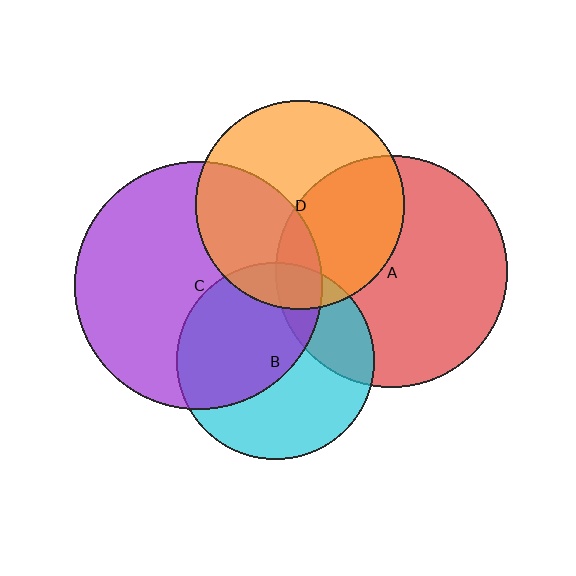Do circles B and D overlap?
Yes.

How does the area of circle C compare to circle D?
Approximately 1.4 times.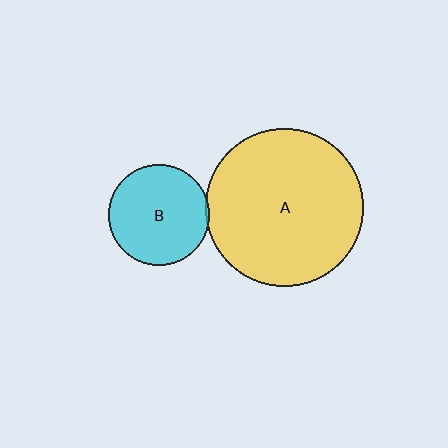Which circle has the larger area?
Circle A (yellow).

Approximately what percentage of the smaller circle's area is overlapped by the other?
Approximately 5%.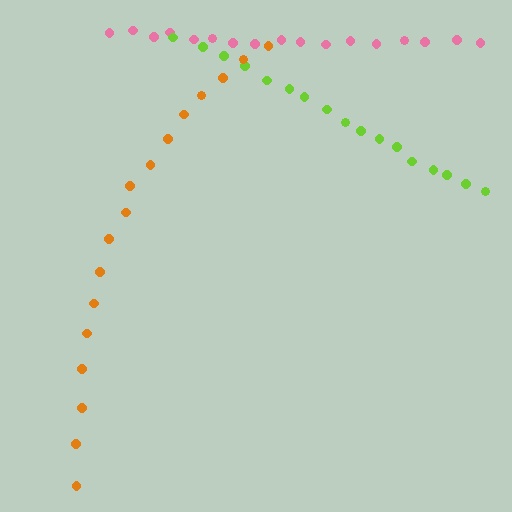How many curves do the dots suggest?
There are 3 distinct paths.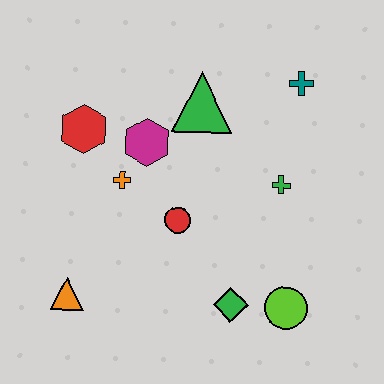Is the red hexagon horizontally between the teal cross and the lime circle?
No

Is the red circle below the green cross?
Yes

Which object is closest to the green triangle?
The magenta hexagon is closest to the green triangle.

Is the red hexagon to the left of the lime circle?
Yes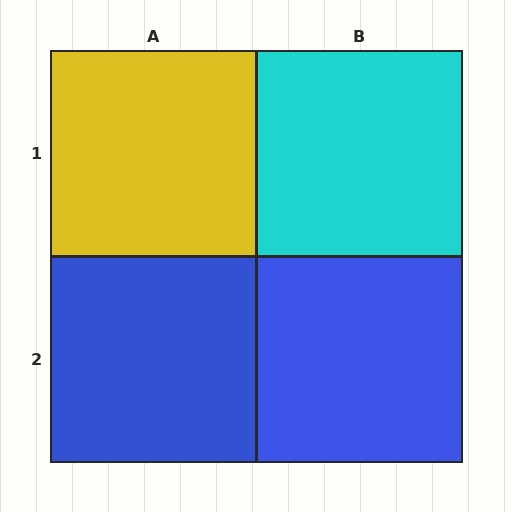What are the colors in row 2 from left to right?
Blue, blue.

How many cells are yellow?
1 cell is yellow.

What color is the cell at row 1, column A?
Yellow.